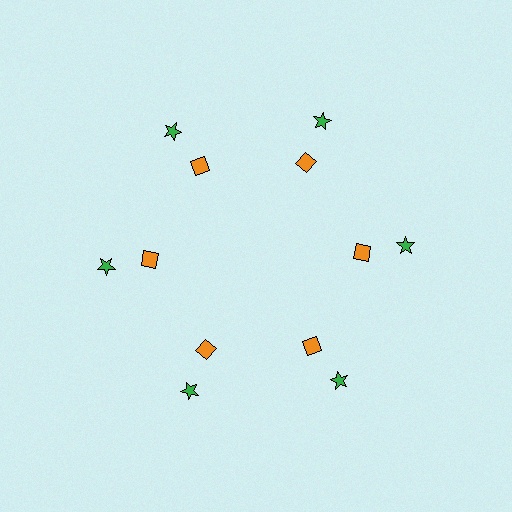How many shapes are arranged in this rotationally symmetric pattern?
There are 12 shapes, arranged in 6 groups of 2.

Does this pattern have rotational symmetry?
Yes, this pattern has 6-fold rotational symmetry. It looks the same after rotating 60 degrees around the center.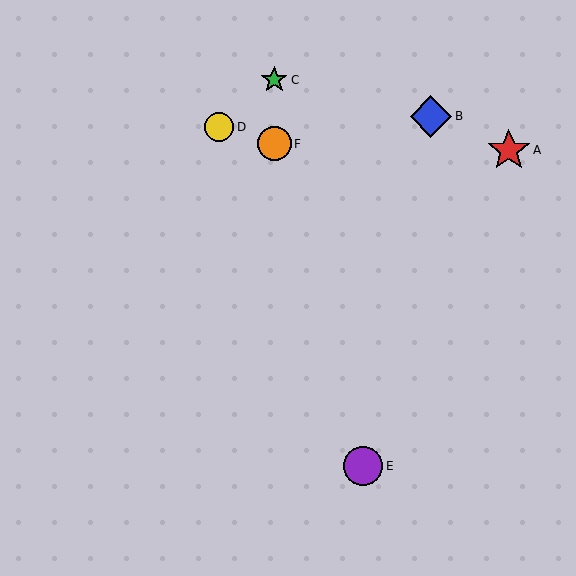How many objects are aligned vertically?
2 objects (C, F) are aligned vertically.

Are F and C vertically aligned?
Yes, both are at x≈274.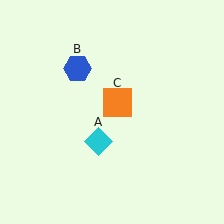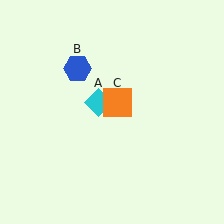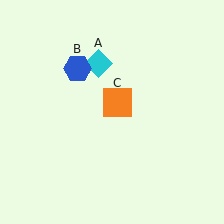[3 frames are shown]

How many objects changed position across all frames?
1 object changed position: cyan diamond (object A).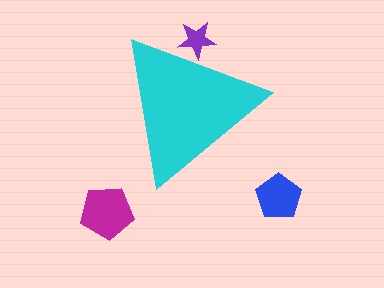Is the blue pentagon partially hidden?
No, the blue pentagon is fully visible.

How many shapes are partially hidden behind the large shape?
1 shape is partially hidden.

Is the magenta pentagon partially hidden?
No, the magenta pentagon is fully visible.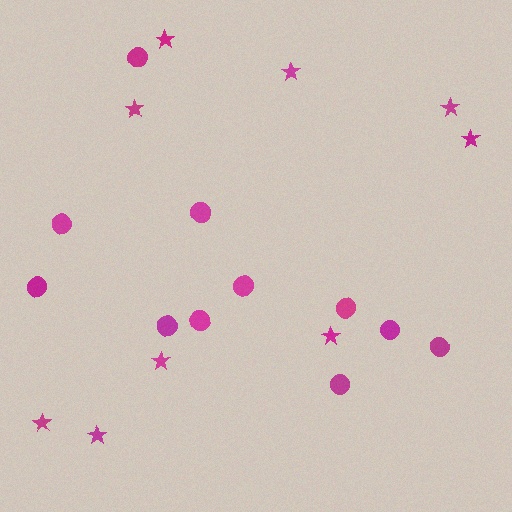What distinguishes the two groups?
There are 2 groups: one group of circles (11) and one group of stars (9).